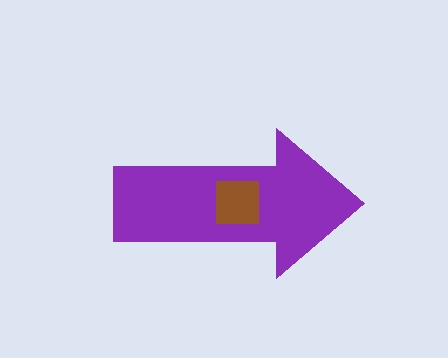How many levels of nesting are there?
2.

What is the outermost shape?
The purple arrow.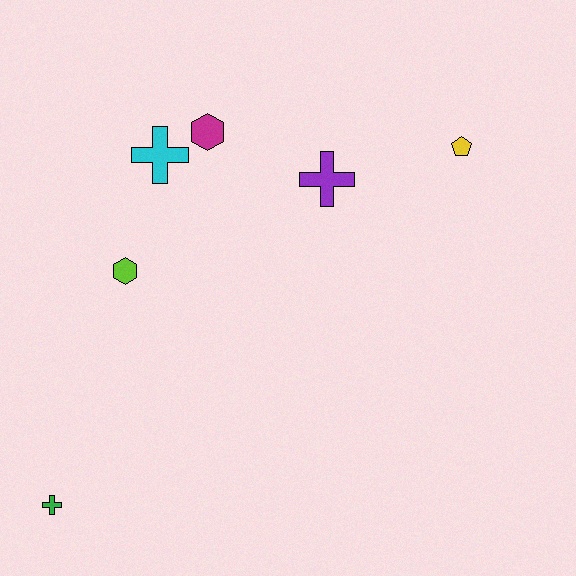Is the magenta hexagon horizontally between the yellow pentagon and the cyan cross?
Yes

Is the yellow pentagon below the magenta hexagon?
Yes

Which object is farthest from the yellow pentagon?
The green cross is farthest from the yellow pentagon.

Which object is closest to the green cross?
The lime hexagon is closest to the green cross.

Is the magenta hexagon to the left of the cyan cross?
No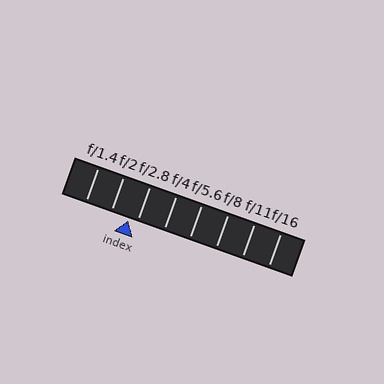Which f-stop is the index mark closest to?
The index mark is closest to f/2.8.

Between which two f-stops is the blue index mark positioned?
The index mark is between f/2 and f/2.8.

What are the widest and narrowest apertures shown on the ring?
The widest aperture shown is f/1.4 and the narrowest is f/16.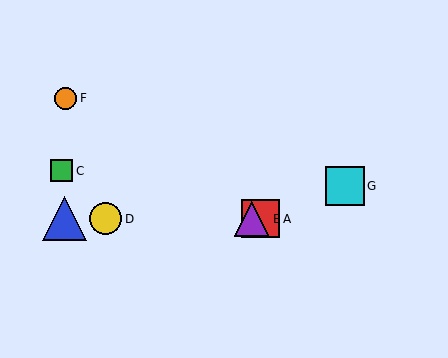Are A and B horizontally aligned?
Yes, both are at y≈219.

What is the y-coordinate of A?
Object A is at y≈219.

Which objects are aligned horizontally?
Objects A, B, D, E are aligned horizontally.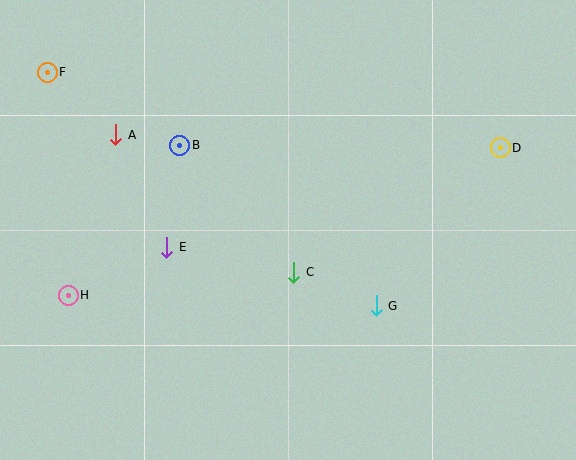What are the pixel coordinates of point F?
Point F is at (47, 72).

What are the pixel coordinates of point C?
Point C is at (294, 272).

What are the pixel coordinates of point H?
Point H is at (68, 295).